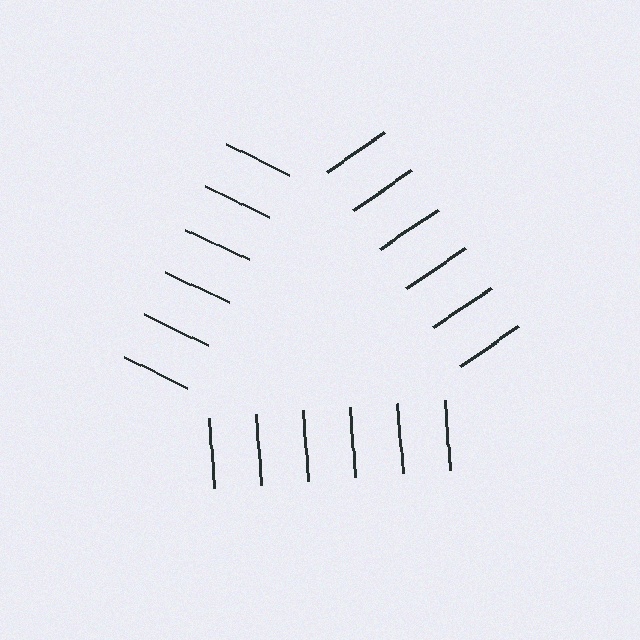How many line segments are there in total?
18 — 6 along each of the 3 edges.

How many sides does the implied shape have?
3 sides — the line-ends trace a triangle.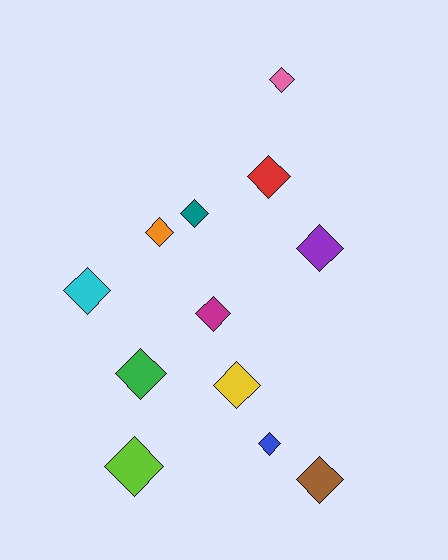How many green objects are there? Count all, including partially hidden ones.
There is 1 green object.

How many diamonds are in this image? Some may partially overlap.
There are 12 diamonds.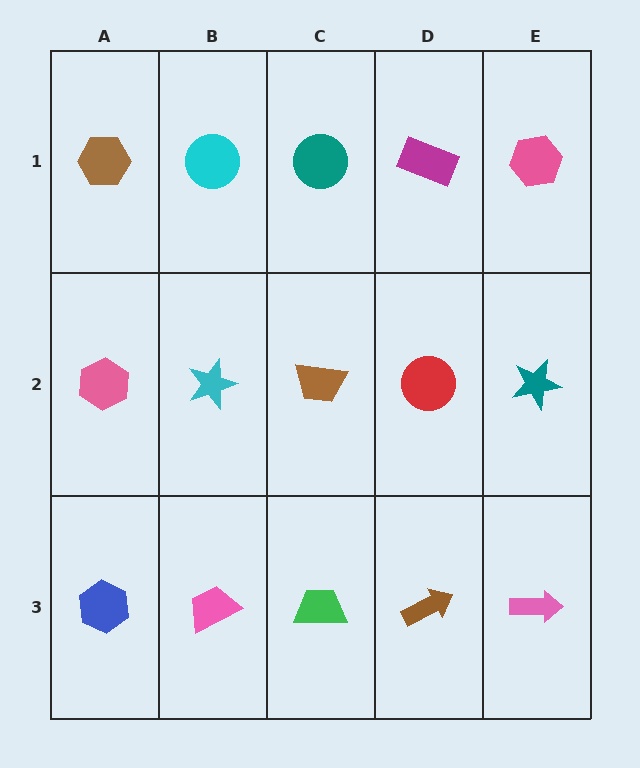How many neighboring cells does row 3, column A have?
2.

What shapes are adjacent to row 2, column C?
A teal circle (row 1, column C), a green trapezoid (row 3, column C), a cyan star (row 2, column B), a red circle (row 2, column D).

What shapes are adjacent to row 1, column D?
A red circle (row 2, column D), a teal circle (row 1, column C), a pink hexagon (row 1, column E).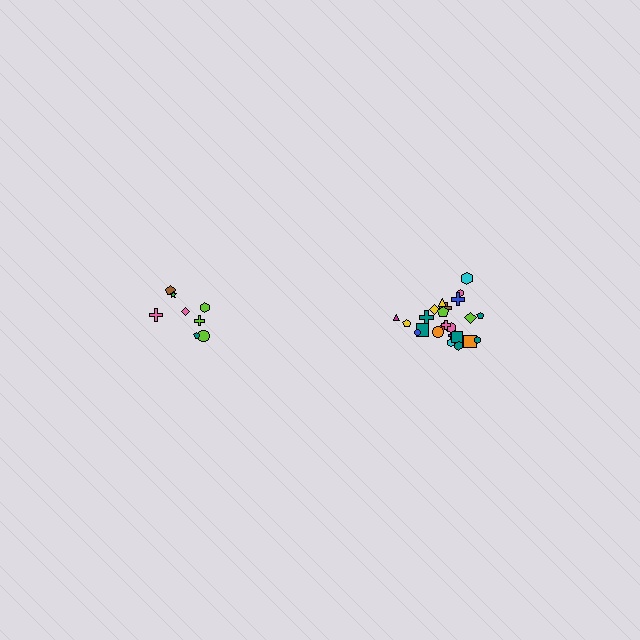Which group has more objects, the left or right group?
The right group.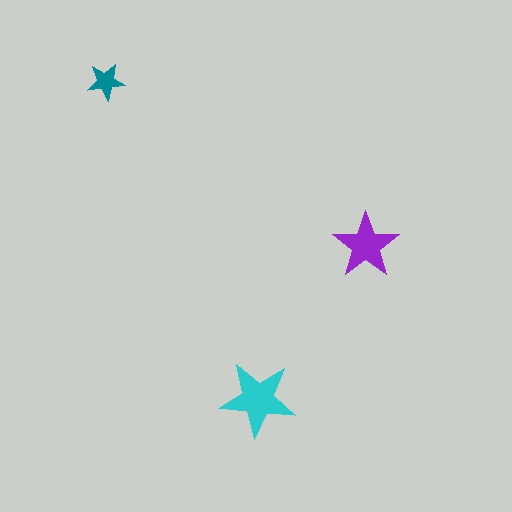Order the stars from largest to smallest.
the cyan one, the purple one, the teal one.